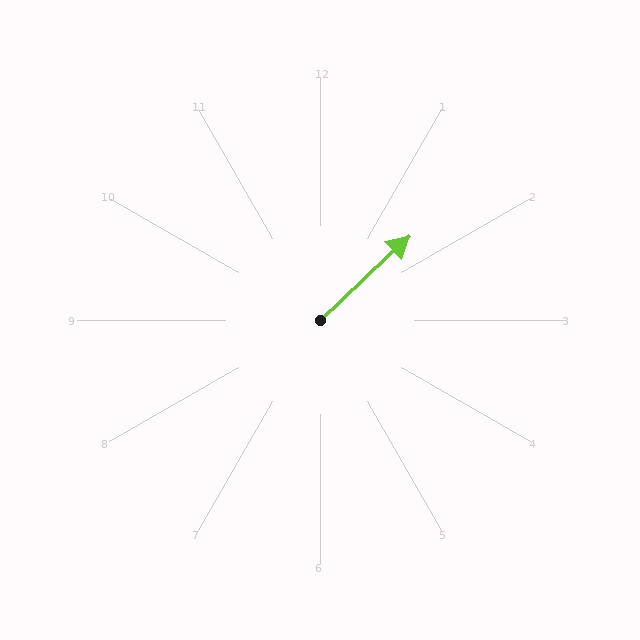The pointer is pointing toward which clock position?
Roughly 2 o'clock.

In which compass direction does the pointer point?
Northeast.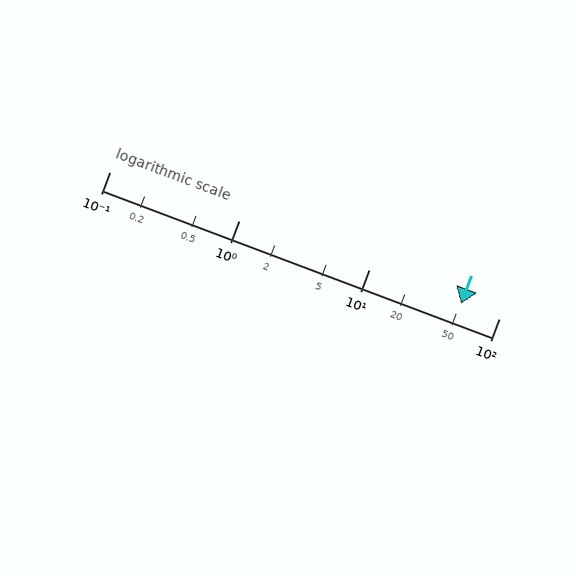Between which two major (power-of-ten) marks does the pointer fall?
The pointer is between 10 and 100.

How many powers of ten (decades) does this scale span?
The scale spans 3 decades, from 0.1 to 100.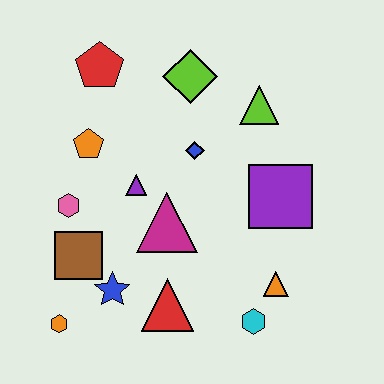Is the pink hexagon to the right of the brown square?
No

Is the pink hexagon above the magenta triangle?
Yes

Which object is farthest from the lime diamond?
The orange hexagon is farthest from the lime diamond.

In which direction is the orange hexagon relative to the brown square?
The orange hexagon is below the brown square.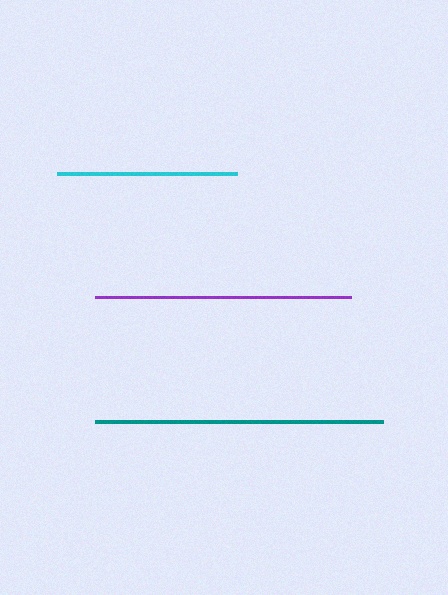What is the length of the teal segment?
The teal segment is approximately 288 pixels long.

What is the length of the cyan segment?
The cyan segment is approximately 180 pixels long.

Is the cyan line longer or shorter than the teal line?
The teal line is longer than the cyan line.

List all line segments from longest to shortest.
From longest to shortest: teal, purple, cyan.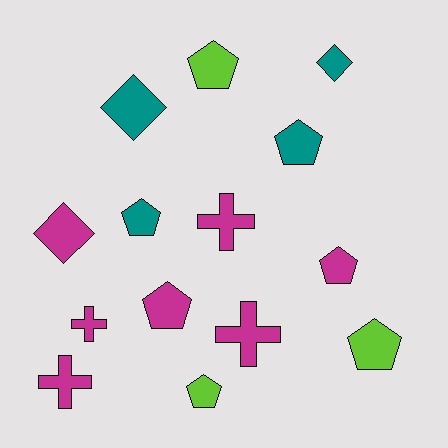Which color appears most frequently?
Magenta, with 7 objects.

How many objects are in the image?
There are 14 objects.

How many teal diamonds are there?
There are 2 teal diamonds.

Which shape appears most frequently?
Pentagon, with 7 objects.